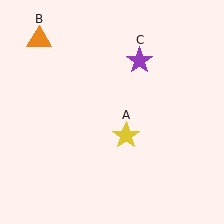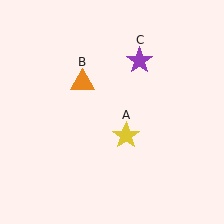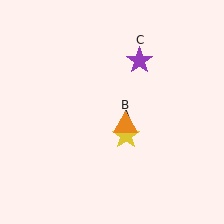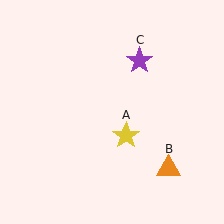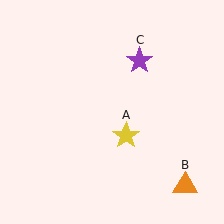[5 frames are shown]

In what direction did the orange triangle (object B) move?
The orange triangle (object B) moved down and to the right.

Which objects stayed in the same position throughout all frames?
Yellow star (object A) and purple star (object C) remained stationary.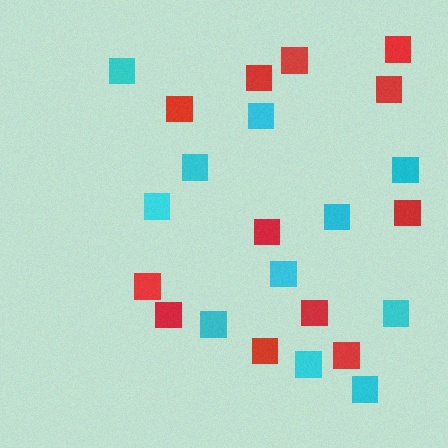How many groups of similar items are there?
There are 2 groups: one group of cyan squares (11) and one group of red squares (12).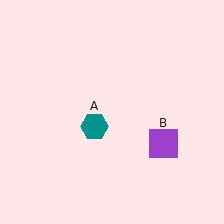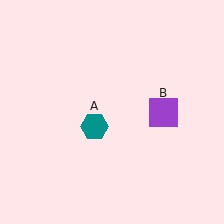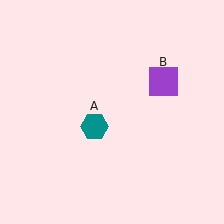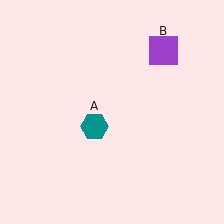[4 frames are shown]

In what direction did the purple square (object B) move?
The purple square (object B) moved up.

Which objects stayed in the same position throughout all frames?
Teal hexagon (object A) remained stationary.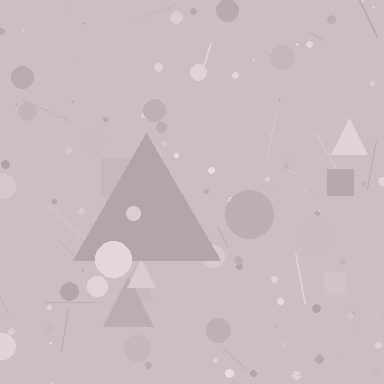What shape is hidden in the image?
A triangle is hidden in the image.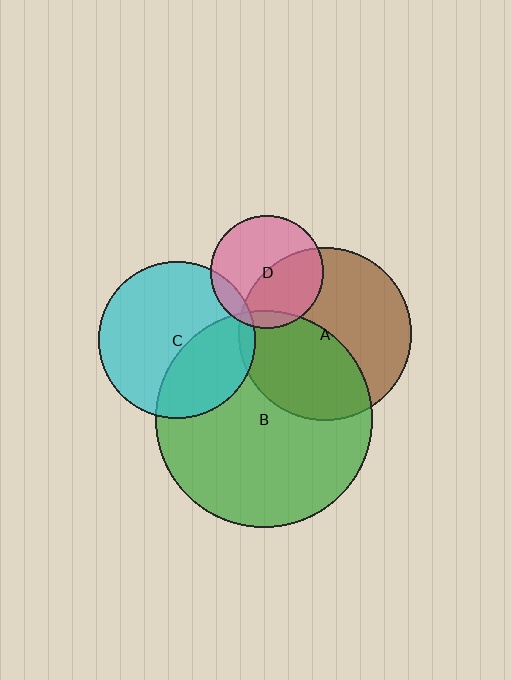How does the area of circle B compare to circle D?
Approximately 3.7 times.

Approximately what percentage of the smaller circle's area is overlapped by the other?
Approximately 10%.